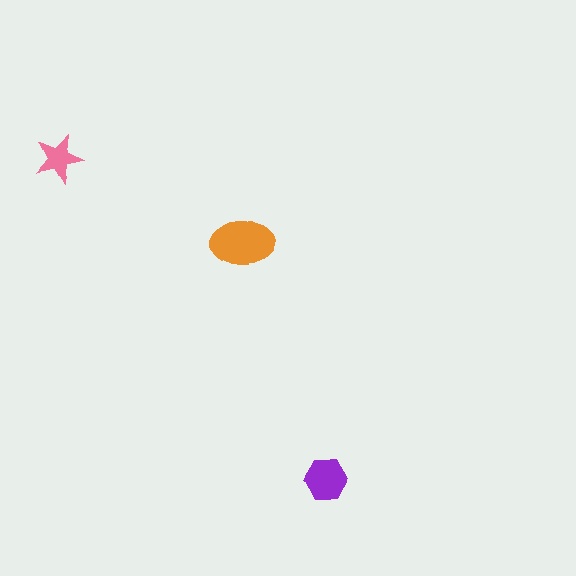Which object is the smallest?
The pink star.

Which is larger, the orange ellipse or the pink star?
The orange ellipse.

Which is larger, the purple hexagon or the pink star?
The purple hexagon.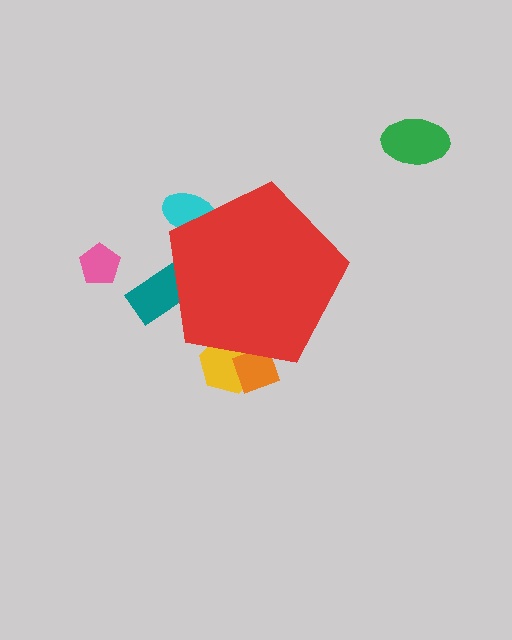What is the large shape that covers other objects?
A red pentagon.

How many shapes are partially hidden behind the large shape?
4 shapes are partially hidden.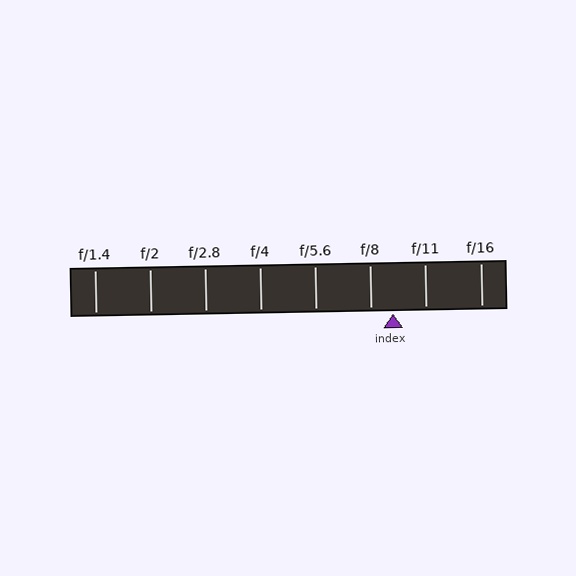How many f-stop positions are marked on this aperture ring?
There are 8 f-stop positions marked.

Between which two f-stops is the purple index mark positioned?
The index mark is between f/8 and f/11.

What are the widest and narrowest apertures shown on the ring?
The widest aperture shown is f/1.4 and the narrowest is f/16.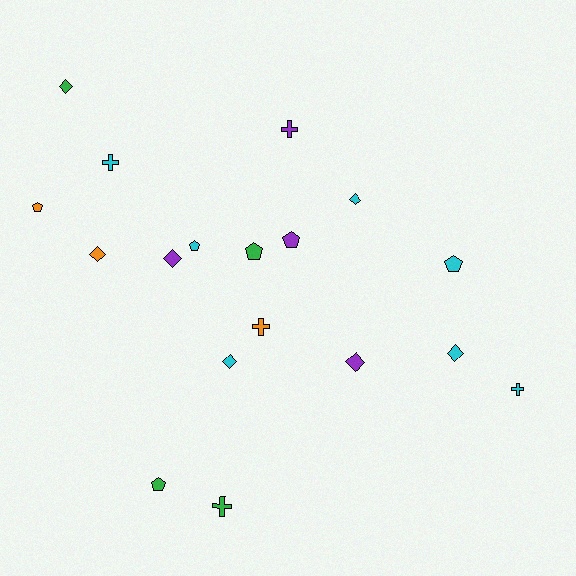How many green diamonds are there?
There is 1 green diamond.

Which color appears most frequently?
Cyan, with 7 objects.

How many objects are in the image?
There are 18 objects.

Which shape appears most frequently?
Diamond, with 7 objects.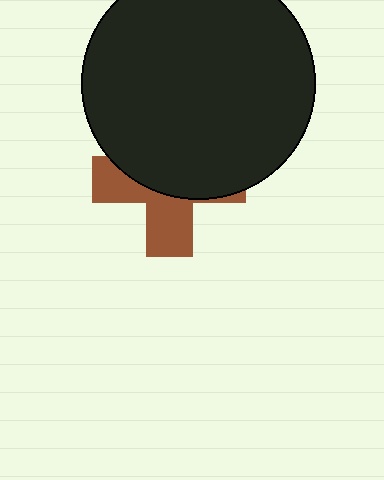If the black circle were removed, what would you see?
You would see the complete brown cross.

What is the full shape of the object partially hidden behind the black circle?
The partially hidden object is a brown cross.